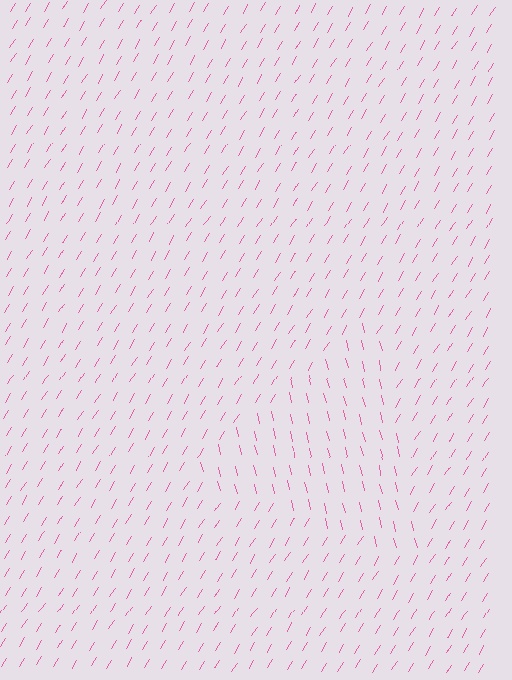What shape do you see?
I see a triangle.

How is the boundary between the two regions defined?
The boundary is defined purely by a change in line orientation (approximately 45 degrees difference). All lines are the same color and thickness.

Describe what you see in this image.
The image is filled with small pink line segments. A triangle region in the image has lines oriented differently from the surrounding lines, creating a visible texture boundary.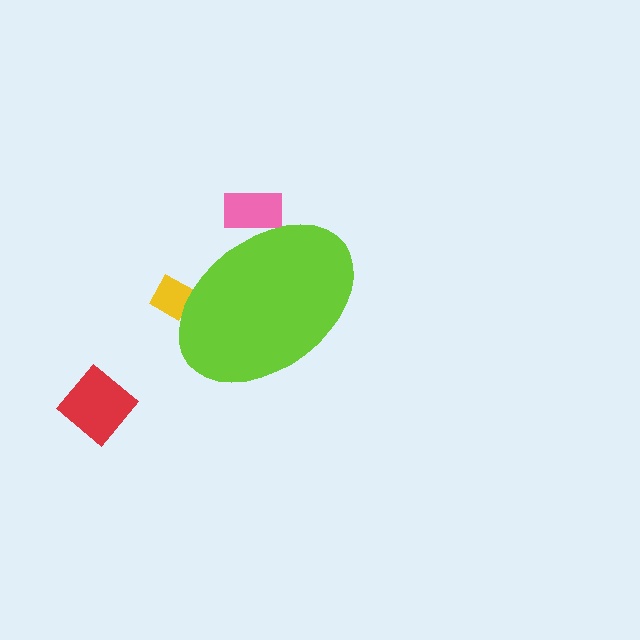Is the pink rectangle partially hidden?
Yes, the pink rectangle is partially hidden behind the lime ellipse.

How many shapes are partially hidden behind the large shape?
2 shapes are partially hidden.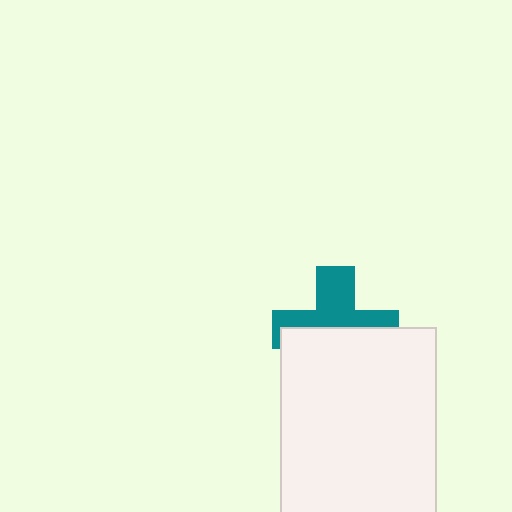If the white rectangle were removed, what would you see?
You would see the complete teal cross.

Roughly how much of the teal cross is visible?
About half of it is visible (roughly 49%).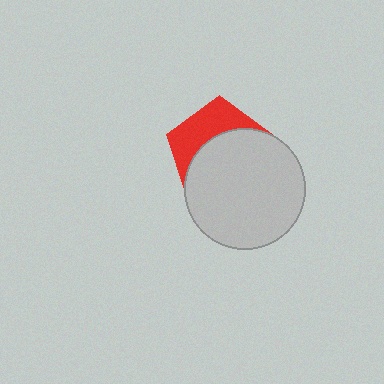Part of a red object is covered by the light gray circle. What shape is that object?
It is a pentagon.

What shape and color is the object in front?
The object in front is a light gray circle.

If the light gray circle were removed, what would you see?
You would see the complete red pentagon.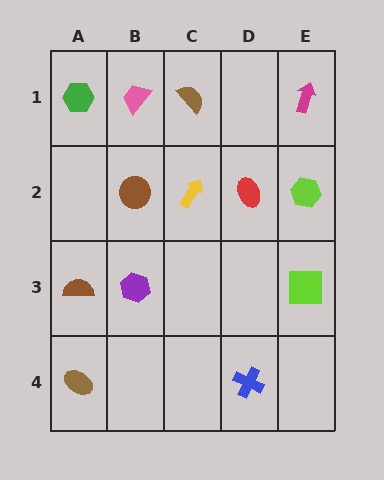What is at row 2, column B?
A brown circle.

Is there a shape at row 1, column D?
No, that cell is empty.